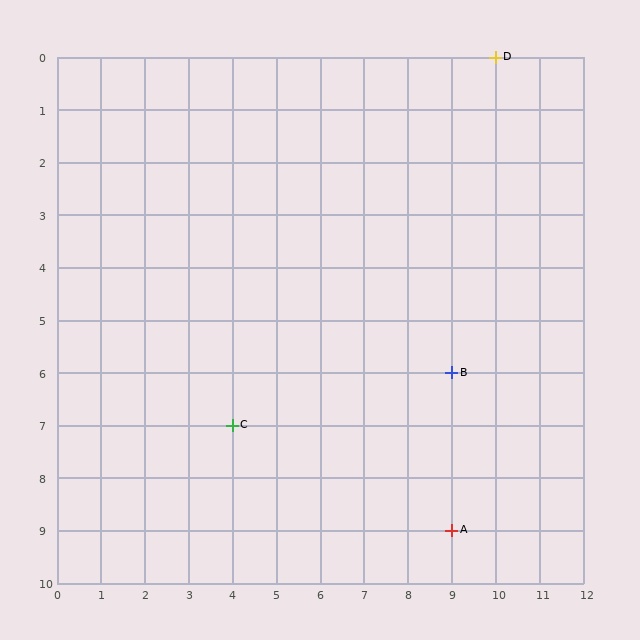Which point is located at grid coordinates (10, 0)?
Point D is at (10, 0).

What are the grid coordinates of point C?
Point C is at grid coordinates (4, 7).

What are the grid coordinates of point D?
Point D is at grid coordinates (10, 0).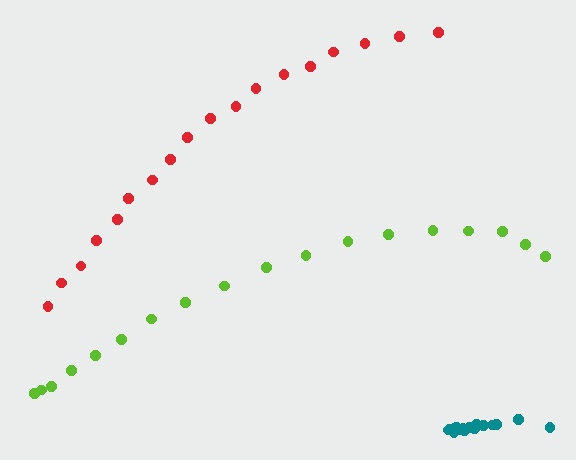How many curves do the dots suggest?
There are 3 distinct paths.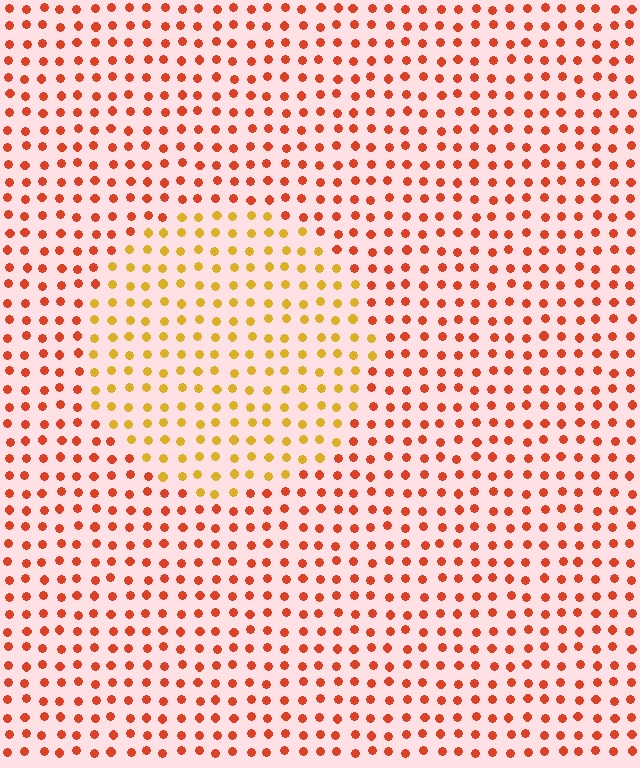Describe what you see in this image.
The image is filled with small red elements in a uniform arrangement. A circle-shaped region is visible where the elements are tinted to a slightly different hue, forming a subtle color boundary.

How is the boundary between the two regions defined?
The boundary is defined purely by a slight shift in hue (about 37 degrees). Spacing, size, and orientation are identical on both sides.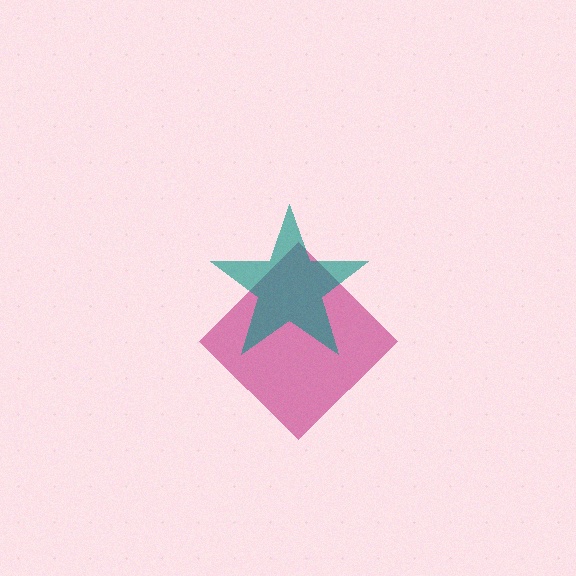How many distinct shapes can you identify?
There are 2 distinct shapes: a magenta diamond, a teal star.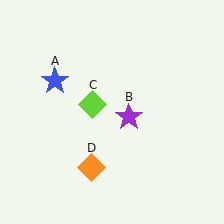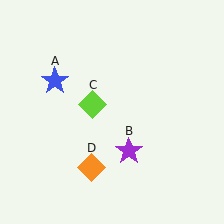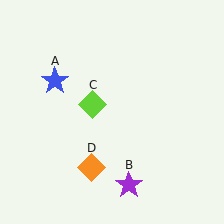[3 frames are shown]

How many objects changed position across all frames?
1 object changed position: purple star (object B).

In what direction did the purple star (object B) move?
The purple star (object B) moved down.